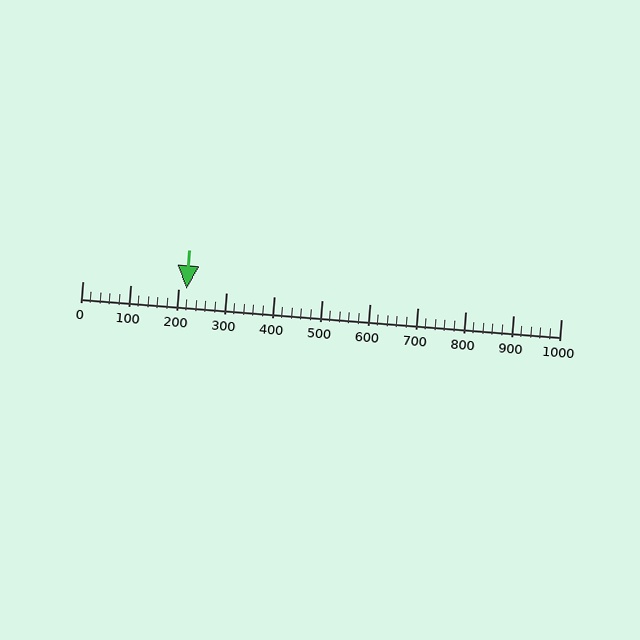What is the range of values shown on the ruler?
The ruler shows values from 0 to 1000.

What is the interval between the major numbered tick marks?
The major tick marks are spaced 100 units apart.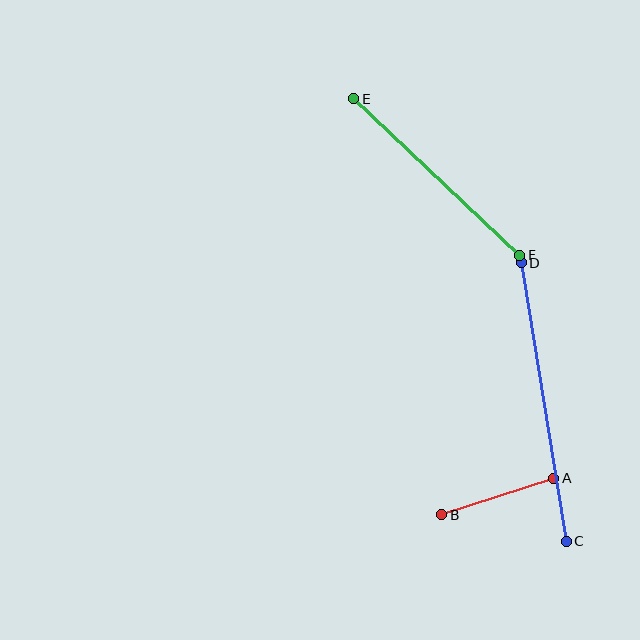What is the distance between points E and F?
The distance is approximately 228 pixels.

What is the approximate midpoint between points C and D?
The midpoint is at approximately (544, 402) pixels.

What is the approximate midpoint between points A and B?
The midpoint is at approximately (498, 497) pixels.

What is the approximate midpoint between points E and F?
The midpoint is at approximately (437, 177) pixels.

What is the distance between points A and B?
The distance is approximately 118 pixels.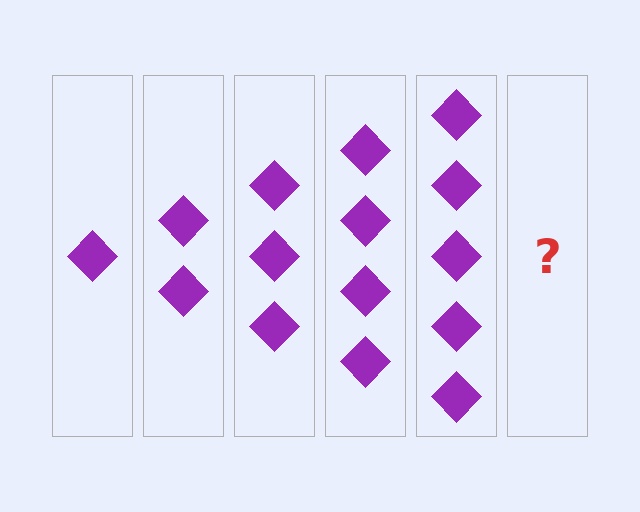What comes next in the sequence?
The next element should be 6 diamonds.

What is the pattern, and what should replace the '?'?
The pattern is that each step adds one more diamond. The '?' should be 6 diamonds.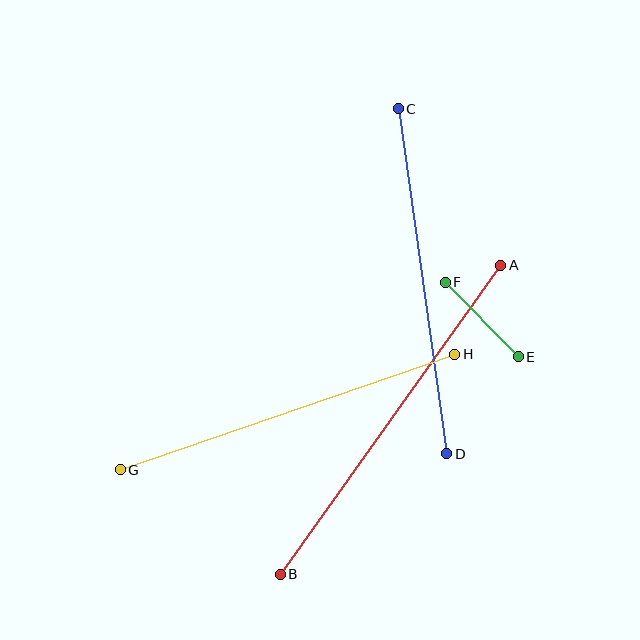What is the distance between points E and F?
The distance is approximately 104 pixels.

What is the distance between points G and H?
The distance is approximately 354 pixels.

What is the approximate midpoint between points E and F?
The midpoint is at approximately (482, 319) pixels.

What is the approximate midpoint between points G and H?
The midpoint is at approximately (287, 412) pixels.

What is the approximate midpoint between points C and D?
The midpoint is at approximately (423, 281) pixels.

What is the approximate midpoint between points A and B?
The midpoint is at approximately (390, 420) pixels.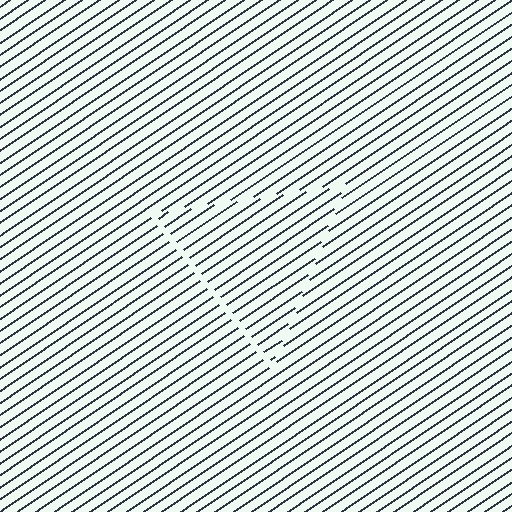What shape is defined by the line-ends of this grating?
An illusory triangle. The interior of the shape contains the same grating, shifted by half a period — the contour is defined by the phase discontinuity where line-ends from the inner and outer gratings abut.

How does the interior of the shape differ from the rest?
The interior of the shape contains the same grating, shifted by half a period — the contour is defined by the phase discontinuity where line-ends from the inner and outer gratings abut.